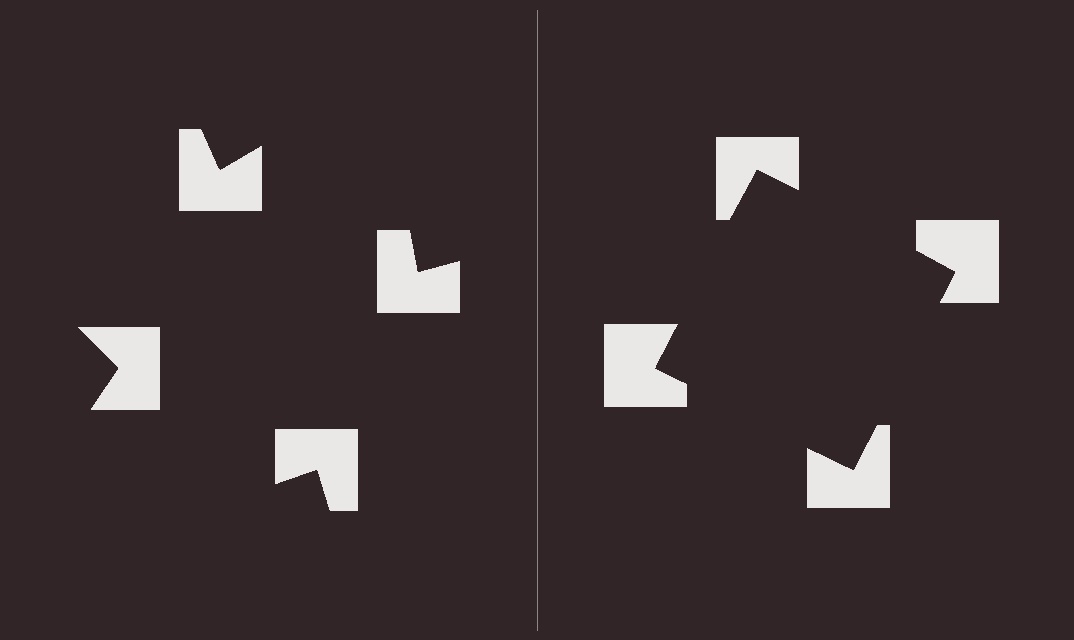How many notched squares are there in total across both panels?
8 — 4 on each side.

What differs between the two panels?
The notched squares are positioned identically on both sides; only the wedge orientations differ. On the right they align to a square; on the left they are misaligned.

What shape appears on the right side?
An illusory square.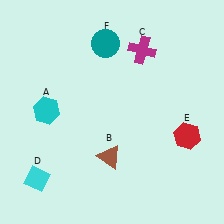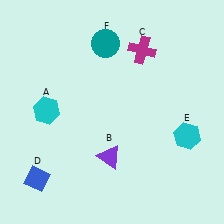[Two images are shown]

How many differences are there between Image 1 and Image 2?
There are 3 differences between the two images.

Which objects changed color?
B changed from brown to purple. D changed from cyan to blue. E changed from red to cyan.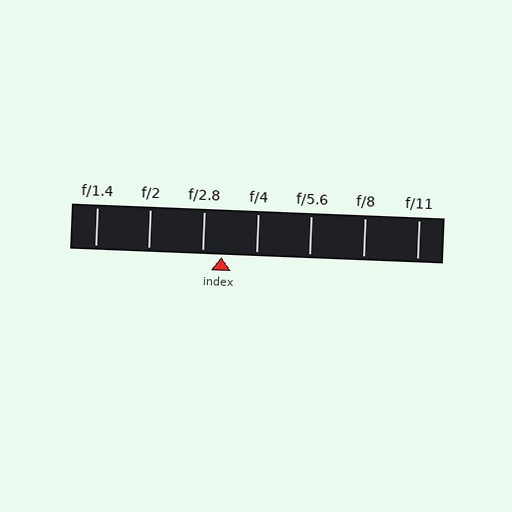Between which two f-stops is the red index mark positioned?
The index mark is between f/2.8 and f/4.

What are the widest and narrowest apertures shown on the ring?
The widest aperture shown is f/1.4 and the narrowest is f/11.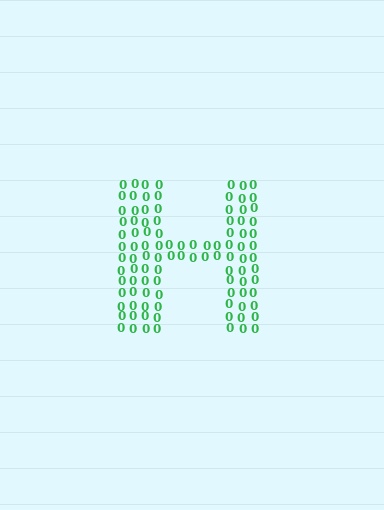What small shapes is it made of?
It is made of small digit 0's.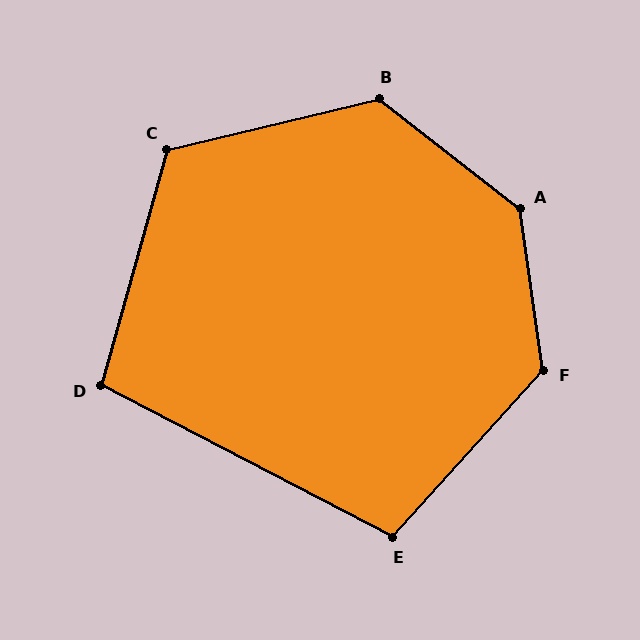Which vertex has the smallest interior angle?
D, at approximately 102 degrees.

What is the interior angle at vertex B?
Approximately 128 degrees (obtuse).